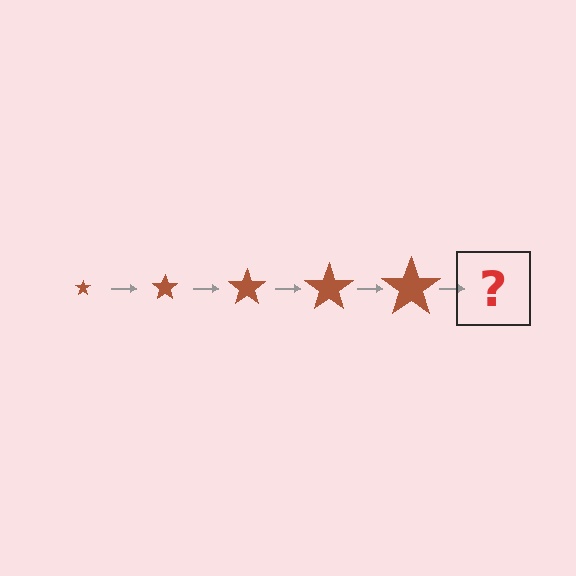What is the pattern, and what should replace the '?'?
The pattern is that the star gets progressively larger each step. The '?' should be a brown star, larger than the previous one.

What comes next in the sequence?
The next element should be a brown star, larger than the previous one.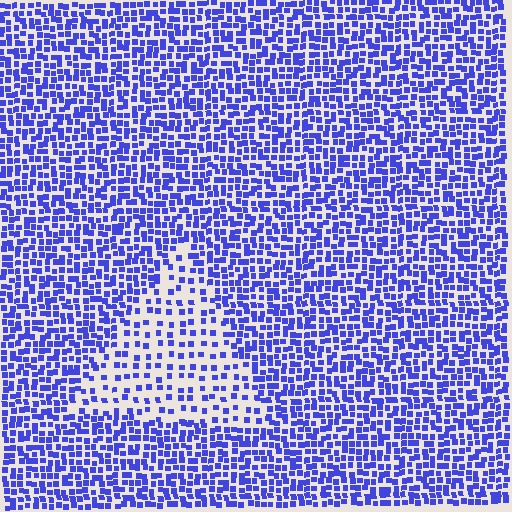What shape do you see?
I see a triangle.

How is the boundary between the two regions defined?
The boundary is defined by a change in element density (approximately 2.2x ratio). All elements are the same color, size, and shape.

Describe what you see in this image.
The image contains small blue elements arranged at two different densities. A triangle-shaped region is visible where the elements are less densely packed than the surrounding area.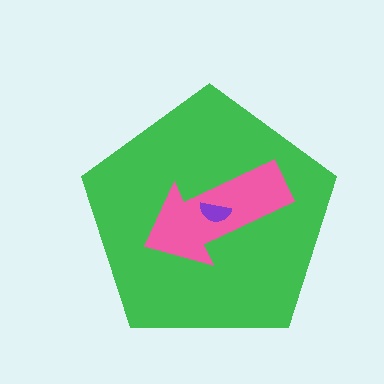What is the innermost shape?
The purple semicircle.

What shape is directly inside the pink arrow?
The purple semicircle.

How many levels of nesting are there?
3.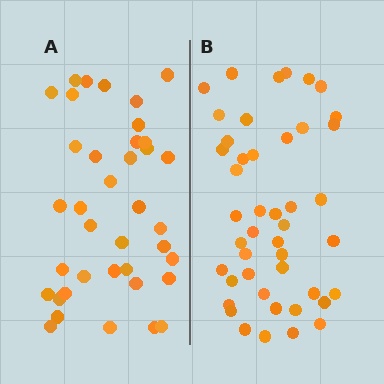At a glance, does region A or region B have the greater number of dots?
Region B (the right region) has more dots.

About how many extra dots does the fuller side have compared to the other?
Region B has roughly 8 or so more dots than region A.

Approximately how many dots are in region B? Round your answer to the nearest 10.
About 40 dots. (The exact count is 45, which rounds to 40.)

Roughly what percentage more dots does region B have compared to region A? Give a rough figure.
About 20% more.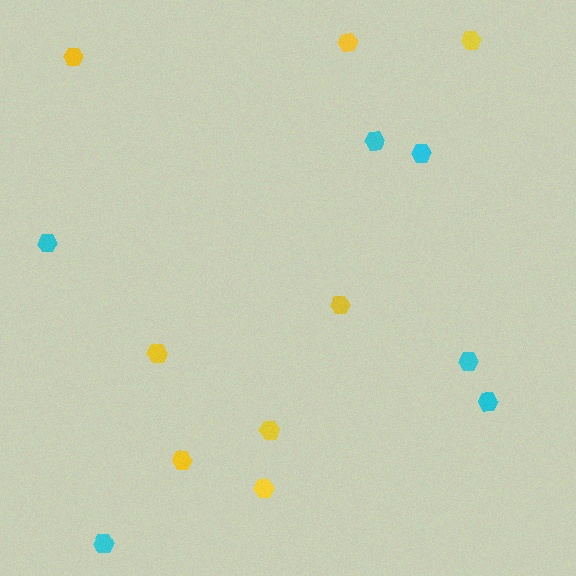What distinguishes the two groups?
There are 2 groups: one group of cyan hexagons (6) and one group of yellow hexagons (8).